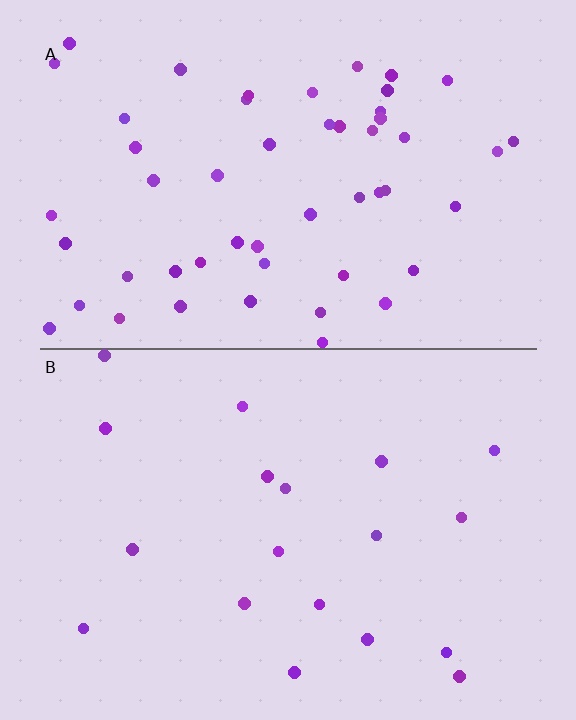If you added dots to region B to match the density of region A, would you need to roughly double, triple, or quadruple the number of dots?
Approximately triple.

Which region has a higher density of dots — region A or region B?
A (the top).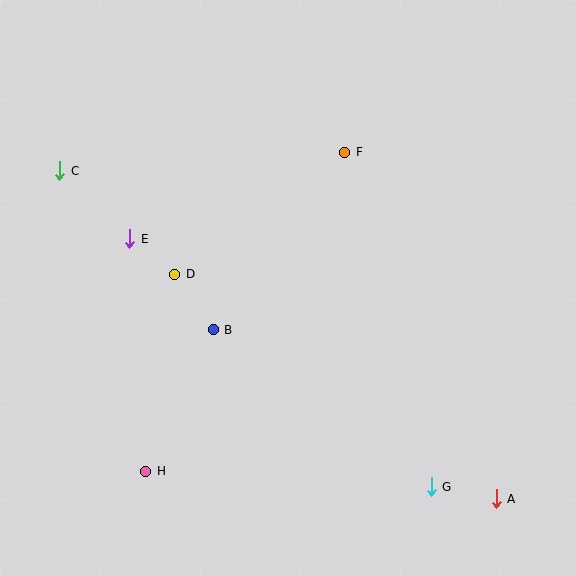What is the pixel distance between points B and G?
The distance between B and G is 268 pixels.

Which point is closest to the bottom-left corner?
Point H is closest to the bottom-left corner.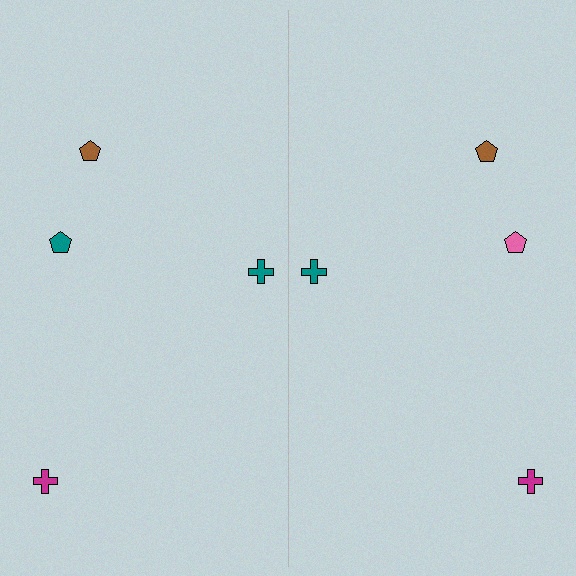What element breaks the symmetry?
The pink pentagon on the right side breaks the symmetry — its mirror counterpart is teal.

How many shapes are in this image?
There are 8 shapes in this image.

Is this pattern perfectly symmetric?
No, the pattern is not perfectly symmetric. The pink pentagon on the right side breaks the symmetry — its mirror counterpart is teal.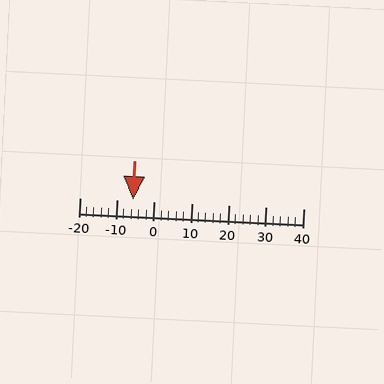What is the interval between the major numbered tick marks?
The major tick marks are spaced 10 units apart.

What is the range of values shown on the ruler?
The ruler shows values from -20 to 40.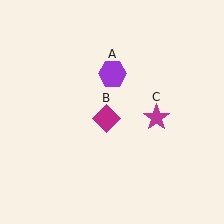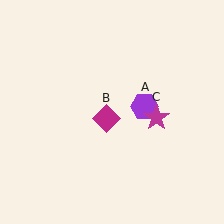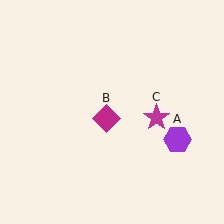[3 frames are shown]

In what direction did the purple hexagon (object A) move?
The purple hexagon (object A) moved down and to the right.